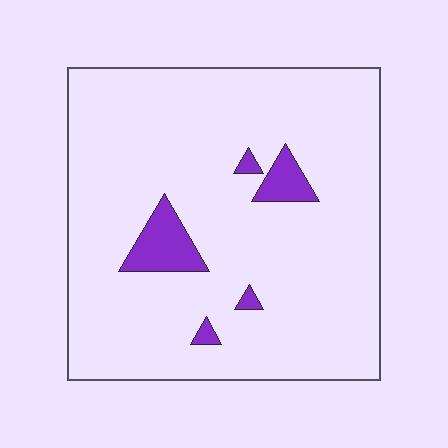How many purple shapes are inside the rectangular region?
5.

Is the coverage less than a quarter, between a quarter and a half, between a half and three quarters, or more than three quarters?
Less than a quarter.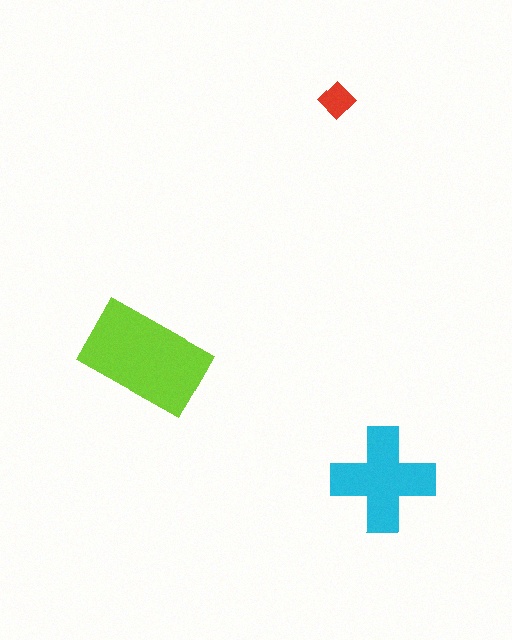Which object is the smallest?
The red diamond.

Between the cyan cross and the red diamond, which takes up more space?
The cyan cross.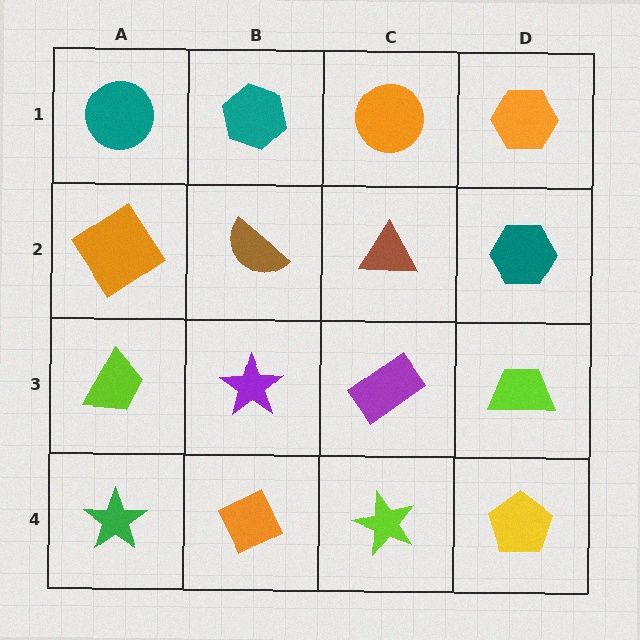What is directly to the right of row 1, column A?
A teal hexagon.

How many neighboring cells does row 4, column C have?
3.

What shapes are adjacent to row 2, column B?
A teal hexagon (row 1, column B), a purple star (row 3, column B), an orange diamond (row 2, column A), a brown triangle (row 2, column C).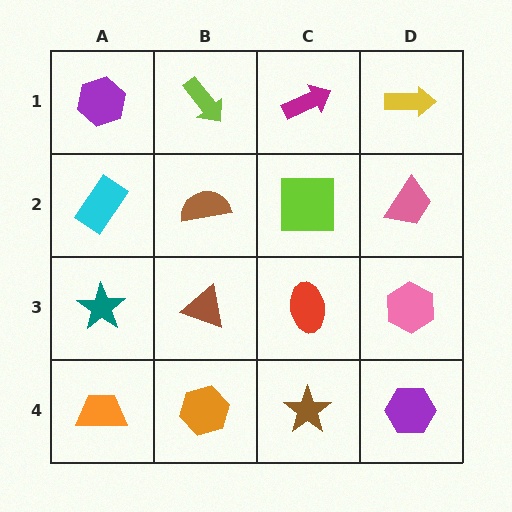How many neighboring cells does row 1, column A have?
2.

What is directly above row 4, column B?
A brown triangle.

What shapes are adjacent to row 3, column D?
A pink trapezoid (row 2, column D), a purple hexagon (row 4, column D), a red ellipse (row 3, column C).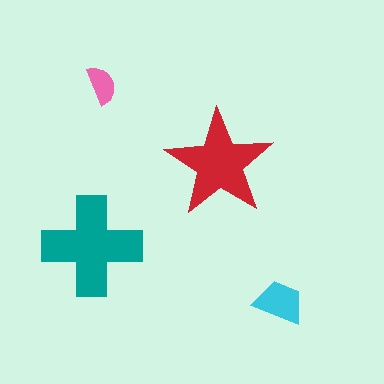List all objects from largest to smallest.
The teal cross, the red star, the cyan trapezoid, the pink semicircle.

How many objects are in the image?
There are 4 objects in the image.